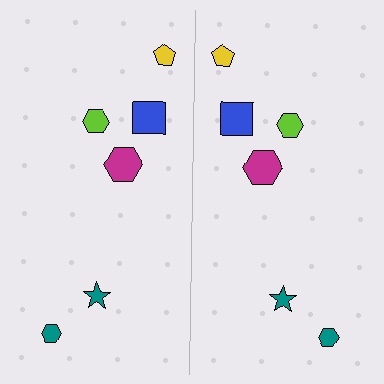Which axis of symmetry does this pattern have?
The pattern has a vertical axis of symmetry running through the center of the image.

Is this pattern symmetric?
Yes, this pattern has bilateral (reflection) symmetry.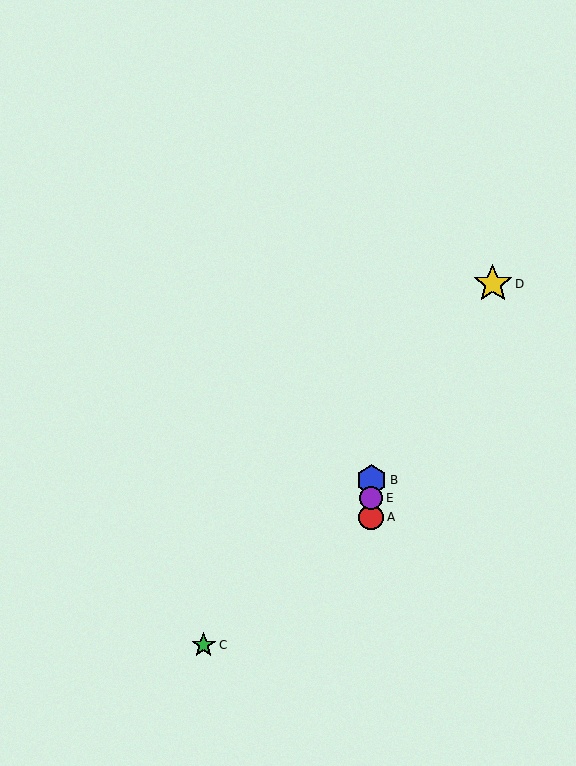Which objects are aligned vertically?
Objects A, B, E are aligned vertically.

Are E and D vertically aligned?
No, E is at x≈371 and D is at x≈493.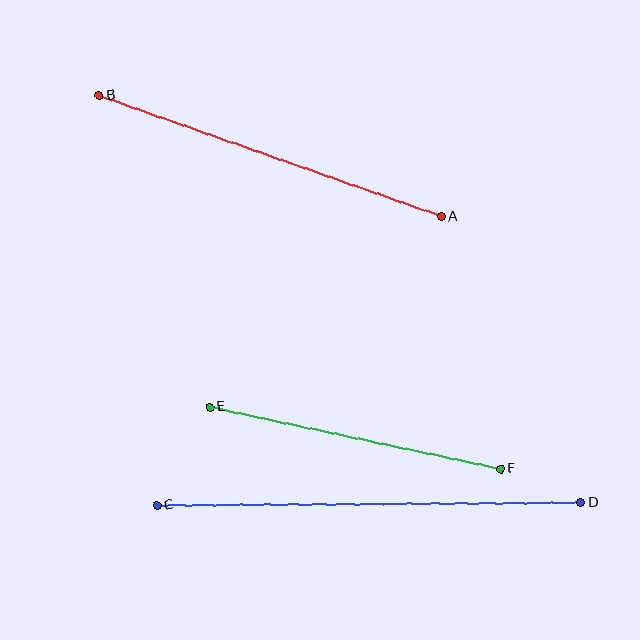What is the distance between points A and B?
The distance is approximately 363 pixels.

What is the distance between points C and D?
The distance is approximately 423 pixels.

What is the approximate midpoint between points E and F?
The midpoint is at approximately (355, 438) pixels.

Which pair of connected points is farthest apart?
Points C and D are farthest apart.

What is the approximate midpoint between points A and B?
The midpoint is at approximately (270, 156) pixels.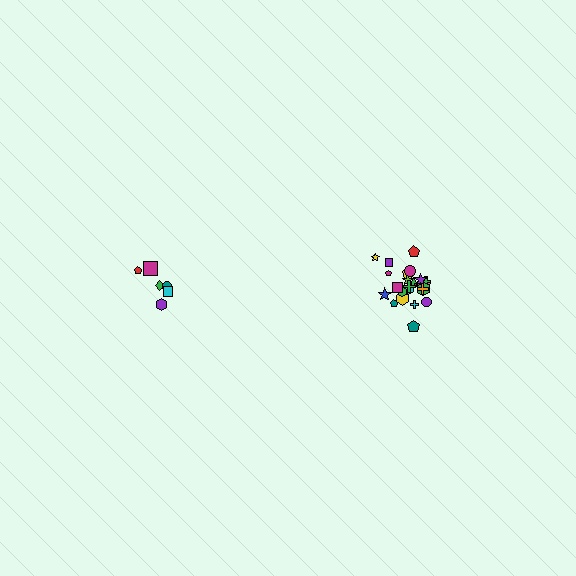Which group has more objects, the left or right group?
The right group.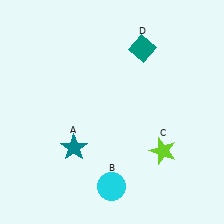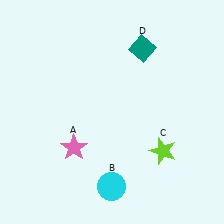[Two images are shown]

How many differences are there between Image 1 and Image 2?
There is 1 difference between the two images.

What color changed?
The star (A) changed from teal in Image 1 to pink in Image 2.